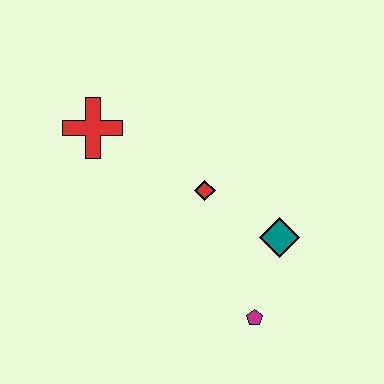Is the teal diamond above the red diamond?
No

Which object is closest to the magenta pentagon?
The teal diamond is closest to the magenta pentagon.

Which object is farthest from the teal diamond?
The red cross is farthest from the teal diamond.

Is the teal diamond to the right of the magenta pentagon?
Yes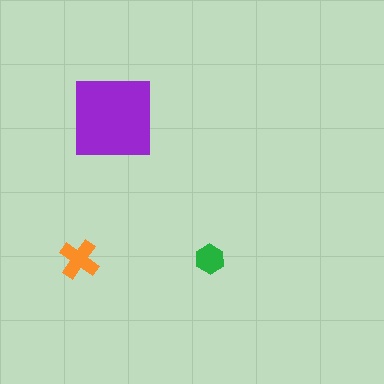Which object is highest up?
The purple square is topmost.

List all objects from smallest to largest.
The green hexagon, the orange cross, the purple square.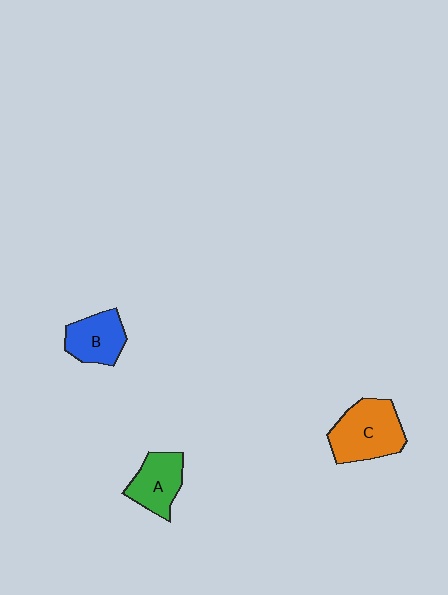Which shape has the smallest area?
Shape B (blue).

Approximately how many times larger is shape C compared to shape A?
Approximately 1.4 times.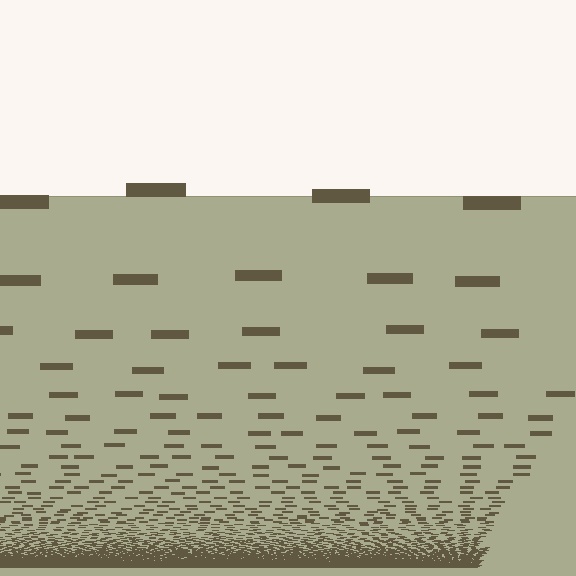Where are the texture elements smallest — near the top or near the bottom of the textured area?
Near the bottom.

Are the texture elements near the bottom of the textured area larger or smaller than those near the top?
Smaller. The gradient is inverted — elements near the bottom are smaller and denser.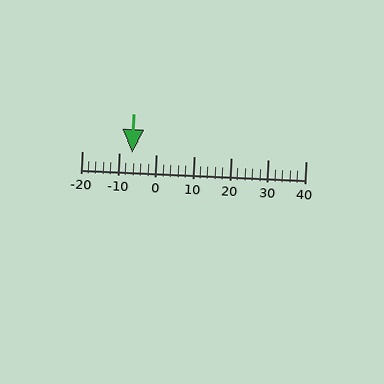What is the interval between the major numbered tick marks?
The major tick marks are spaced 10 units apart.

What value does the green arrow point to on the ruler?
The green arrow points to approximately -6.